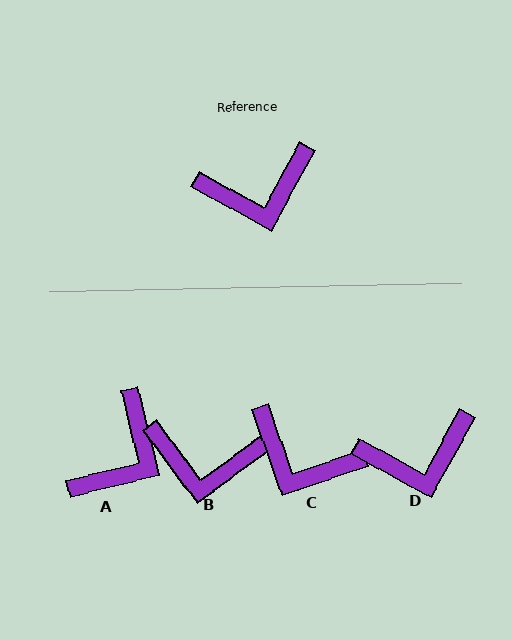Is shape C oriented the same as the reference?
No, it is off by about 42 degrees.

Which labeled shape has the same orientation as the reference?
D.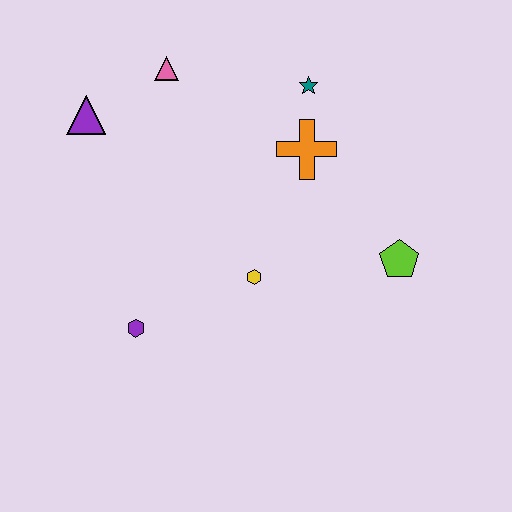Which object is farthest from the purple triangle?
The lime pentagon is farthest from the purple triangle.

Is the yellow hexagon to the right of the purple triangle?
Yes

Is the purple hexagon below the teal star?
Yes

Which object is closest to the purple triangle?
The pink triangle is closest to the purple triangle.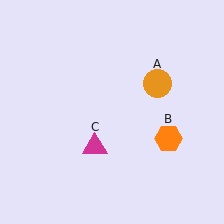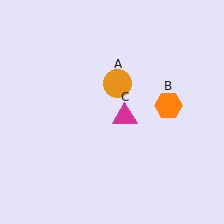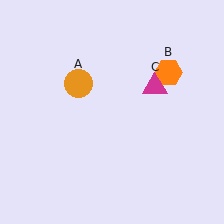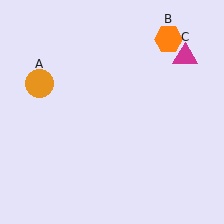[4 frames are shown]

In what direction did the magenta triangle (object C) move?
The magenta triangle (object C) moved up and to the right.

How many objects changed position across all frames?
3 objects changed position: orange circle (object A), orange hexagon (object B), magenta triangle (object C).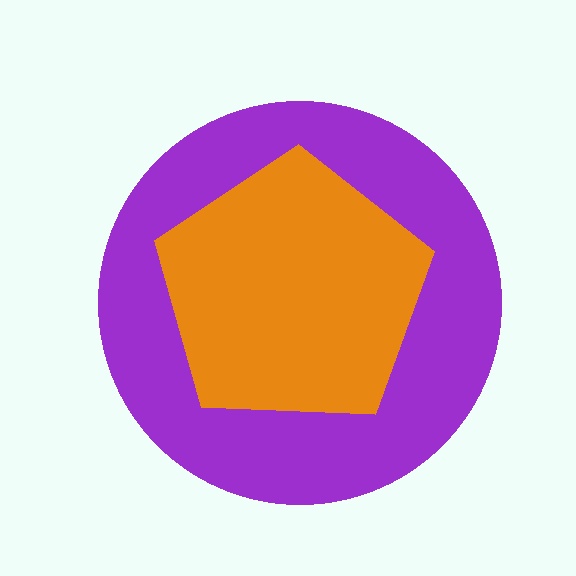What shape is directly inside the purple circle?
The orange pentagon.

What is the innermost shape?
The orange pentagon.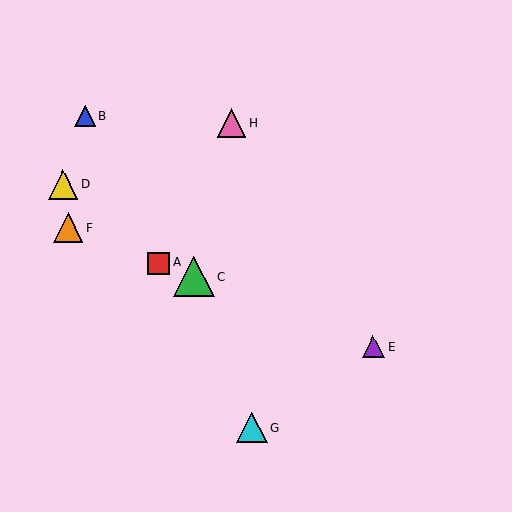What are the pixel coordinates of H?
Object H is at (232, 123).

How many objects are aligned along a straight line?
4 objects (A, C, E, F) are aligned along a straight line.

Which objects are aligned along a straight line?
Objects A, C, E, F are aligned along a straight line.